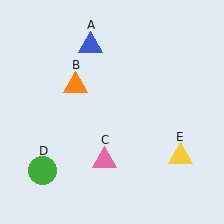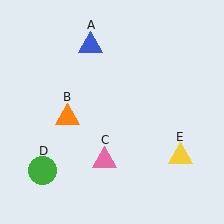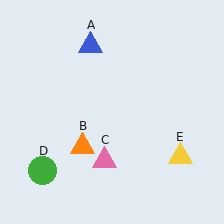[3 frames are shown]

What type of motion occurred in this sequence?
The orange triangle (object B) rotated counterclockwise around the center of the scene.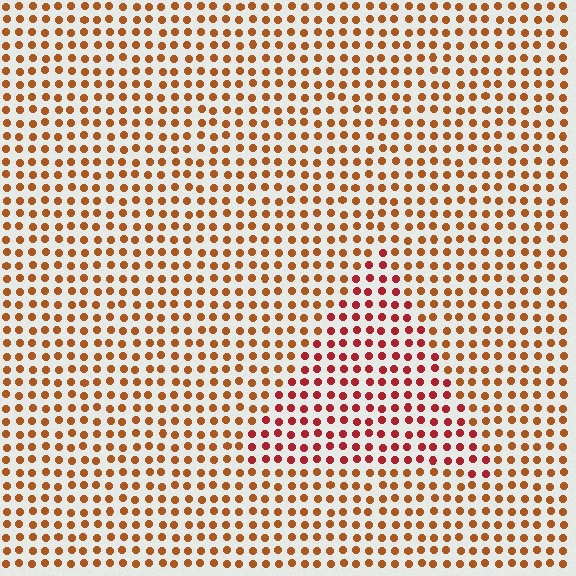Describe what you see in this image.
The image is filled with small brown elements in a uniform arrangement. A triangle-shaped region is visible where the elements are tinted to a slightly different hue, forming a subtle color boundary.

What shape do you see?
I see a triangle.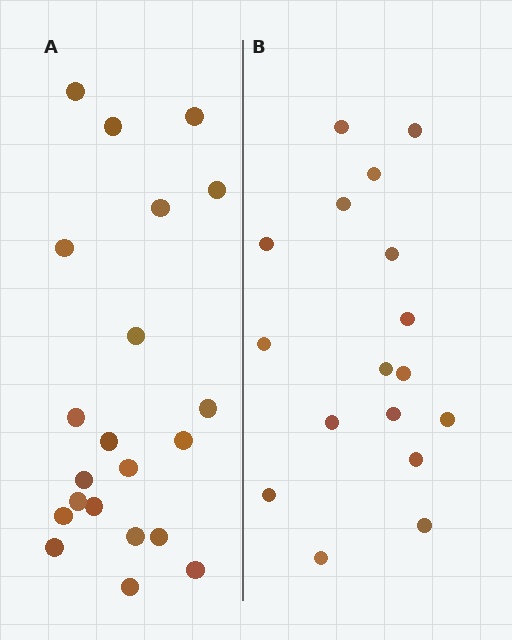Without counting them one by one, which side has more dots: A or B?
Region A (the left region) has more dots.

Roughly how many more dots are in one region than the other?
Region A has about 4 more dots than region B.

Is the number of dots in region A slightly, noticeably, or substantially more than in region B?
Region A has only slightly more — the two regions are fairly close. The ratio is roughly 1.2 to 1.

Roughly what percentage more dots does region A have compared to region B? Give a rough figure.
About 25% more.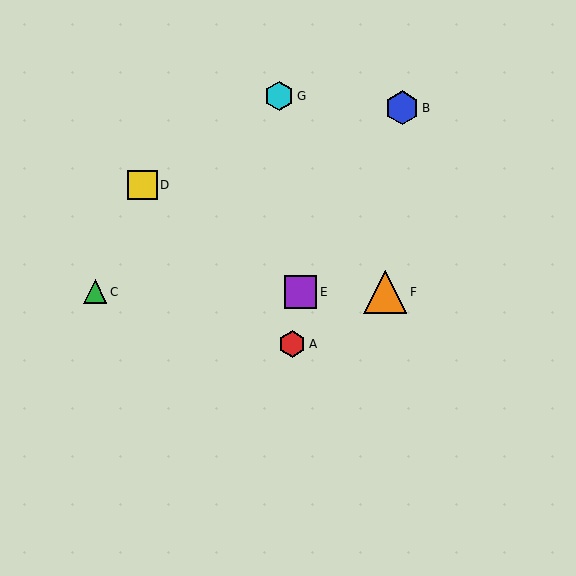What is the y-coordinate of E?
Object E is at y≈292.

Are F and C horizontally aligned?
Yes, both are at y≈292.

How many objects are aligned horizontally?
3 objects (C, E, F) are aligned horizontally.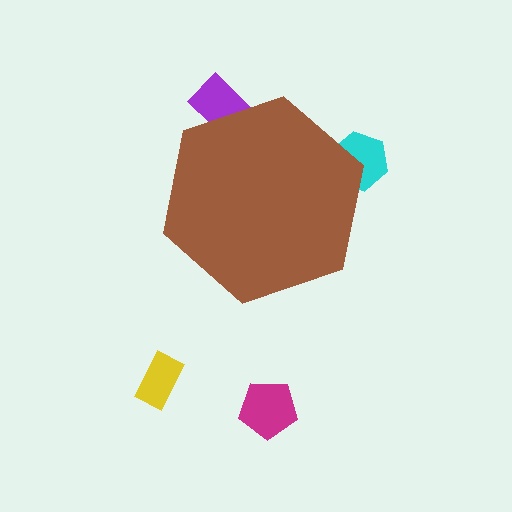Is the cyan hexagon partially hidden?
Yes, the cyan hexagon is partially hidden behind the brown hexagon.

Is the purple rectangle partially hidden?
Yes, the purple rectangle is partially hidden behind the brown hexagon.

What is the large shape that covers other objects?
A brown hexagon.